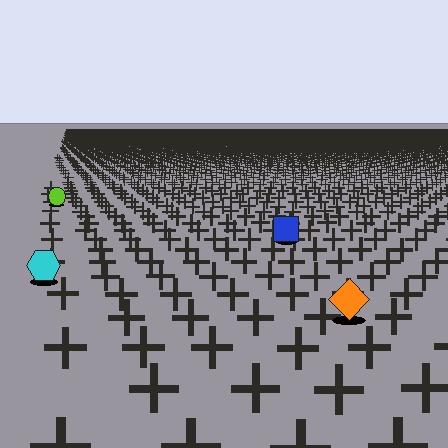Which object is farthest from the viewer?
The lime circle is farthest from the viewer. It appears smaller and the ground texture around it is denser.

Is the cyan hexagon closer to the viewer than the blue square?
Yes. The cyan hexagon is closer — you can tell from the texture gradient: the ground texture is coarser near it.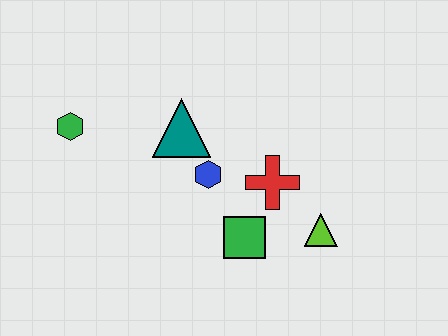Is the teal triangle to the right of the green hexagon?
Yes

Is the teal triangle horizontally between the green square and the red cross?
No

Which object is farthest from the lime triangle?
The green hexagon is farthest from the lime triangle.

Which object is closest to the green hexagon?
The teal triangle is closest to the green hexagon.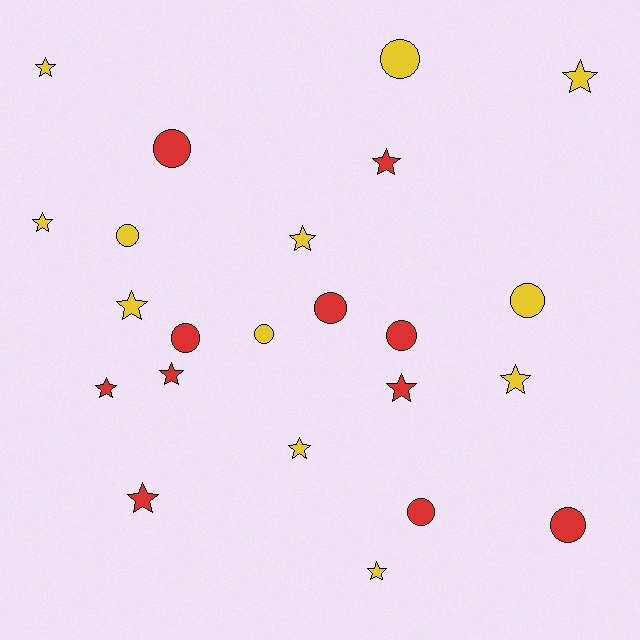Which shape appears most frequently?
Star, with 13 objects.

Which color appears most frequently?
Yellow, with 12 objects.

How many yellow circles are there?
There are 4 yellow circles.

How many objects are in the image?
There are 23 objects.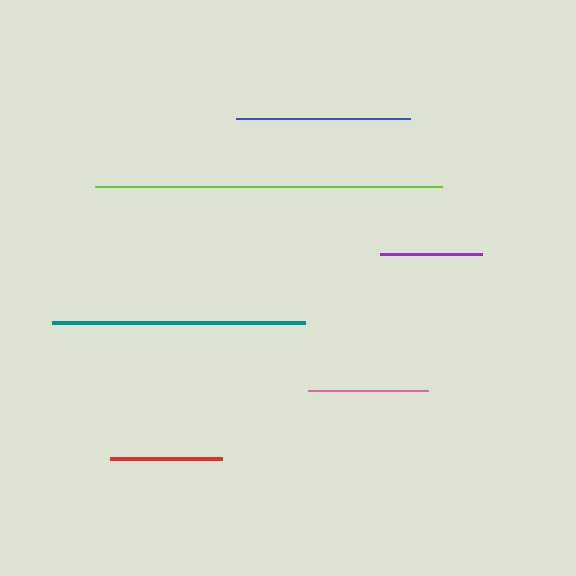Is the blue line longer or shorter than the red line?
The blue line is longer than the red line.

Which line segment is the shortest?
The purple line is the shortest at approximately 102 pixels.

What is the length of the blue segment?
The blue segment is approximately 175 pixels long.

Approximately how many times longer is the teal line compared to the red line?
The teal line is approximately 2.3 times the length of the red line.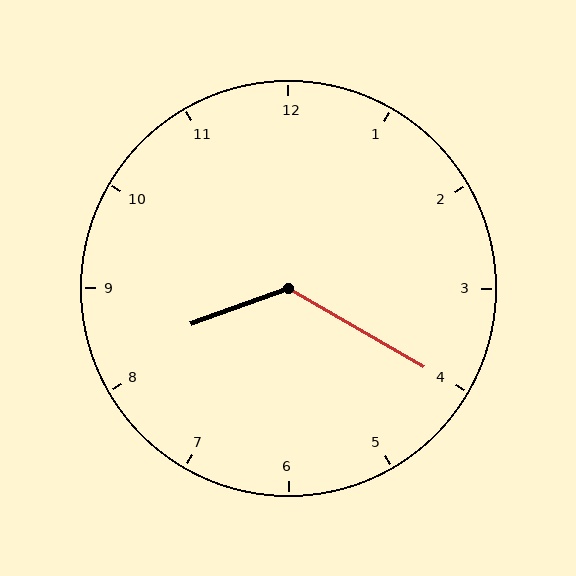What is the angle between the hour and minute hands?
Approximately 130 degrees.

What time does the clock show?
8:20.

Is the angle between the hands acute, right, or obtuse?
It is obtuse.